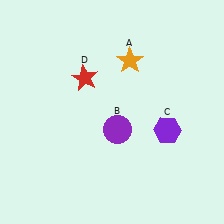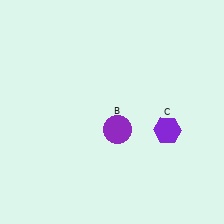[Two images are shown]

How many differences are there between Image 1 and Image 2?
There are 2 differences between the two images.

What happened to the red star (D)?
The red star (D) was removed in Image 2. It was in the top-left area of Image 1.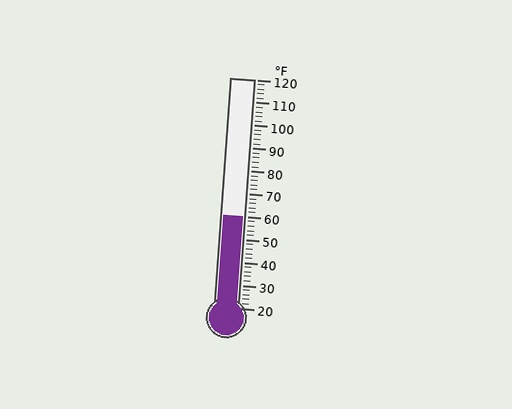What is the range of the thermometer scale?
The thermometer scale ranges from 20°F to 120°F.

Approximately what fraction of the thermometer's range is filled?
The thermometer is filled to approximately 40% of its range.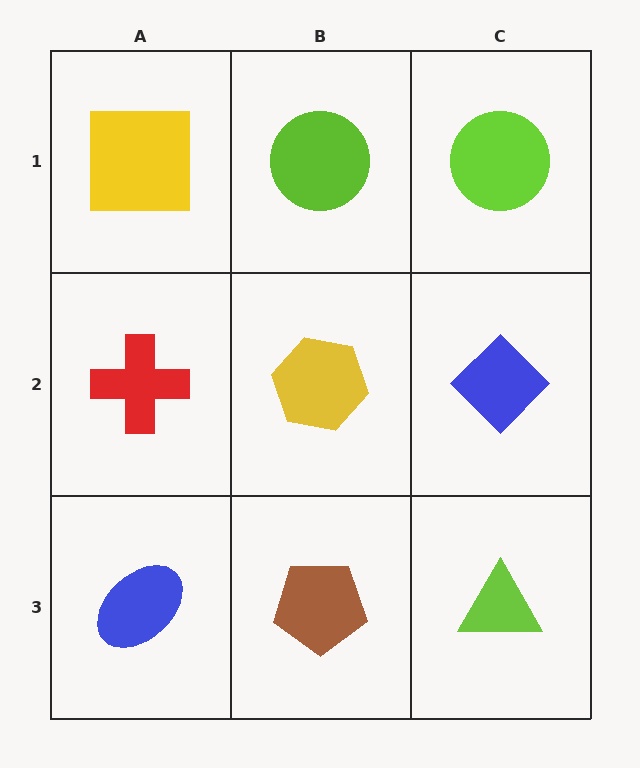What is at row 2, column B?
A yellow hexagon.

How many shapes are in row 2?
3 shapes.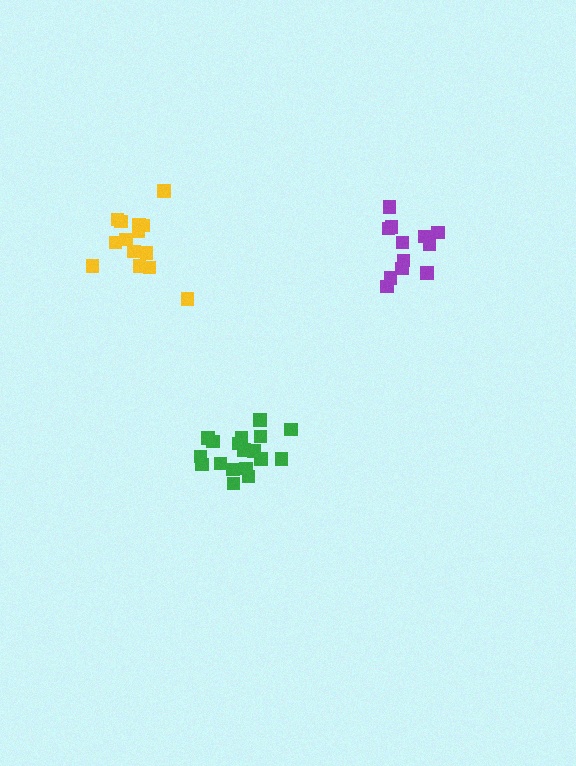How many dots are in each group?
Group 1: 12 dots, Group 2: 18 dots, Group 3: 14 dots (44 total).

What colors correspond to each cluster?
The clusters are colored: purple, green, yellow.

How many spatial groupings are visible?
There are 3 spatial groupings.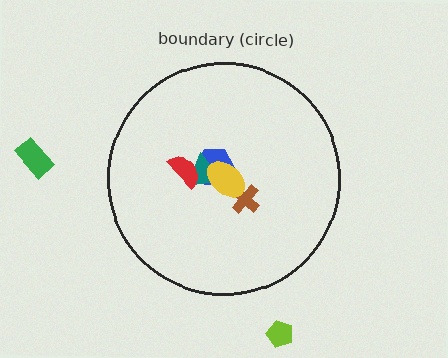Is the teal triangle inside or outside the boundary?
Inside.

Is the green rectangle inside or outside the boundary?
Outside.